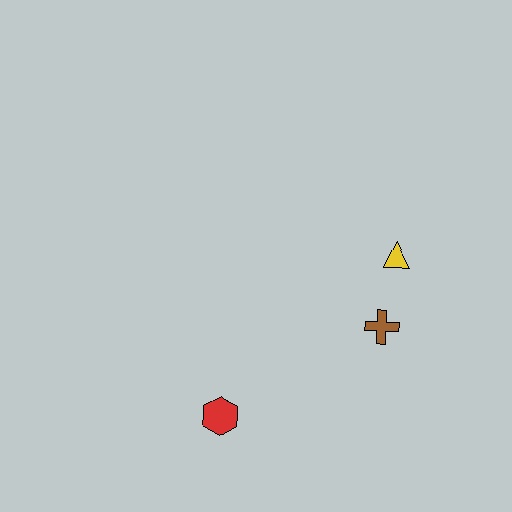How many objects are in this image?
There are 3 objects.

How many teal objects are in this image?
There are no teal objects.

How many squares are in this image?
There are no squares.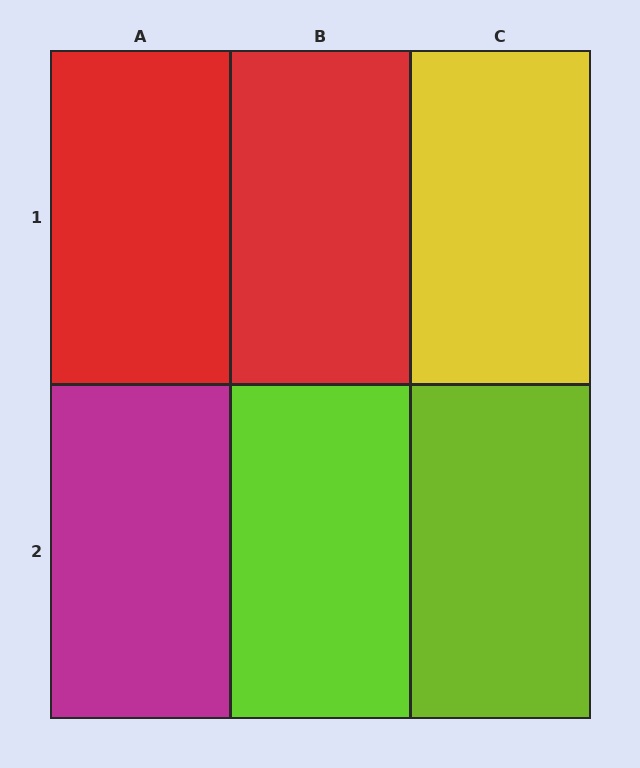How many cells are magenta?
1 cell is magenta.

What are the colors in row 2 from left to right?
Magenta, lime, lime.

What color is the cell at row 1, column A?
Red.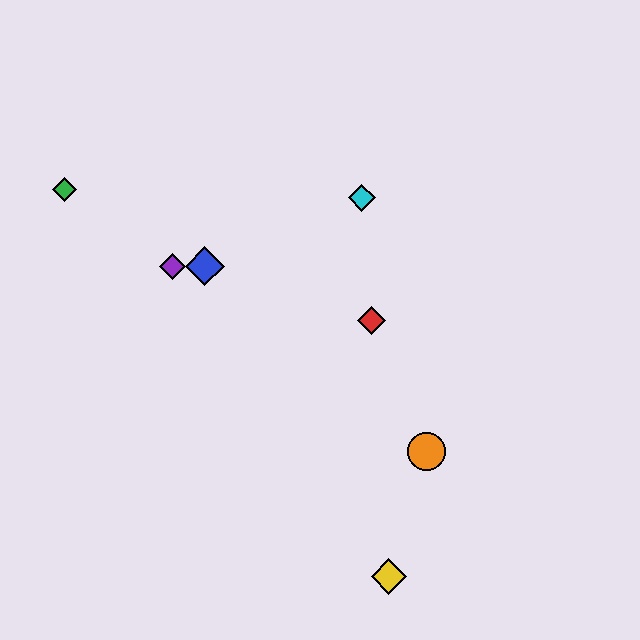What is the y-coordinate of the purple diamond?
The purple diamond is at y≈266.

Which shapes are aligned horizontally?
The blue diamond, the purple diamond are aligned horizontally.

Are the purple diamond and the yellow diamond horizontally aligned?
No, the purple diamond is at y≈266 and the yellow diamond is at y≈577.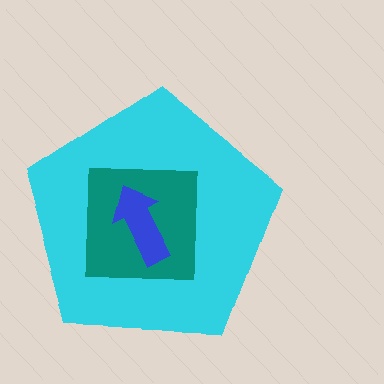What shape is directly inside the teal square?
The blue arrow.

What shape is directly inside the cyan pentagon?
The teal square.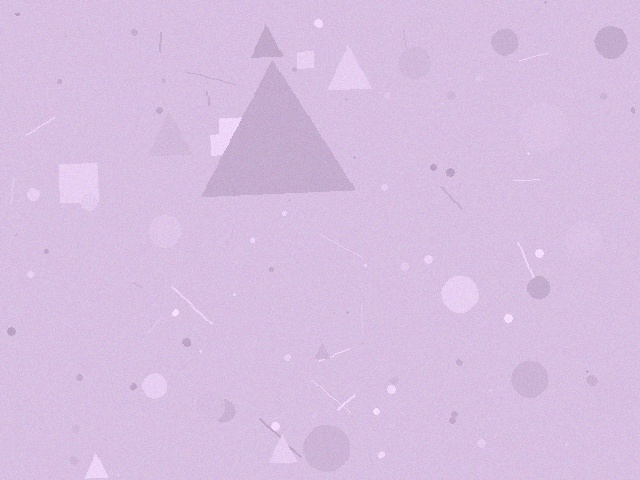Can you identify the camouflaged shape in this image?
The camouflaged shape is a triangle.